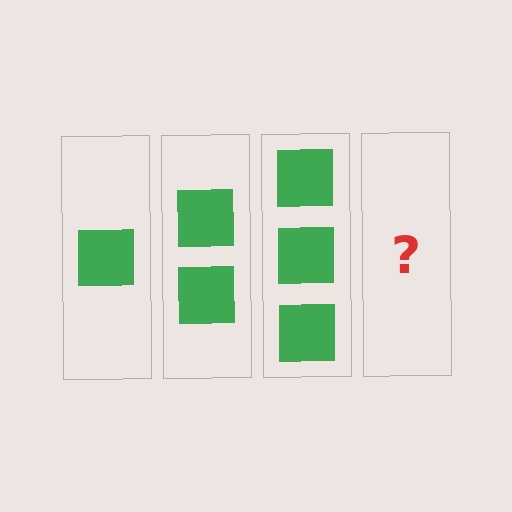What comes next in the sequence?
The next element should be 4 squares.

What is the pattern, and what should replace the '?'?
The pattern is that each step adds one more square. The '?' should be 4 squares.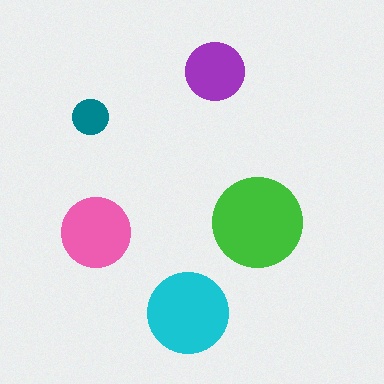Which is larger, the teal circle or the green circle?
The green one.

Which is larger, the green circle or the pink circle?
The green one.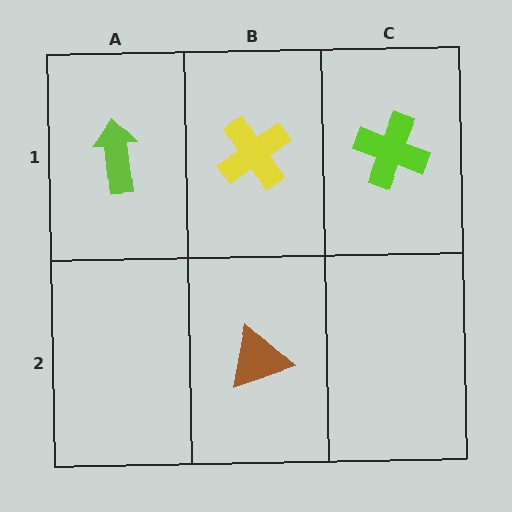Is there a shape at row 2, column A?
No, that cell is empty.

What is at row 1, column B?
A yellow cross.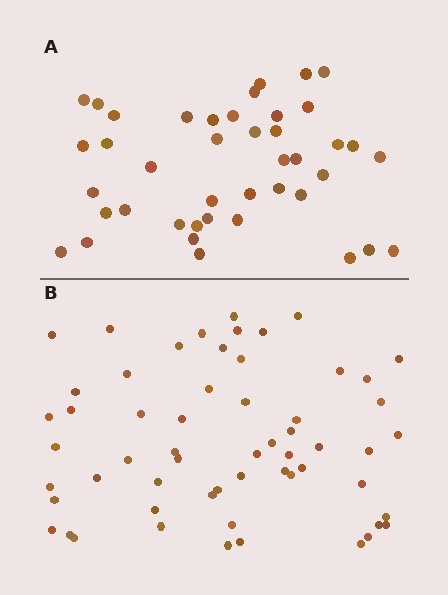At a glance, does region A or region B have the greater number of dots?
Region B (the bottom region) has more dots.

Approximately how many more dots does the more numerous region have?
Region B has approximately 15 more dots than region A.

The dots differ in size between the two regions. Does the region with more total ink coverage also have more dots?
No. Region A has more total ink coverage because its dots are larger, but region B actually contains more individual dots. Total area can be misleading — the number of items is what matters here.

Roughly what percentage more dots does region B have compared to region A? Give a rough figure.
About 40% more.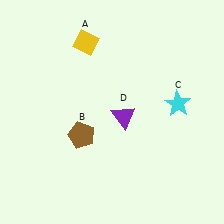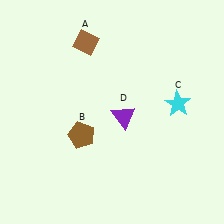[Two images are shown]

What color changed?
The diamond (A) changed from yellow in Image 1 to brown in Image 2.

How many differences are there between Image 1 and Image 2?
There is 1 difference between the two images.